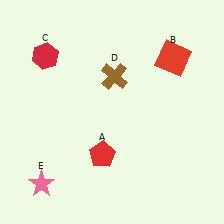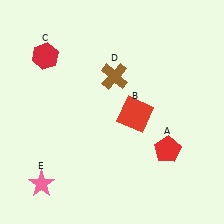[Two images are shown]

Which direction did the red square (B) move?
The red square (B) moved down.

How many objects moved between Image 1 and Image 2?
2 objects moved between the two images.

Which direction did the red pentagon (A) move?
The red pentagon (A) moved right.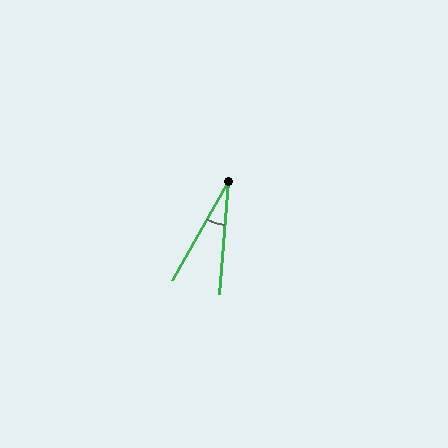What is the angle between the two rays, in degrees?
Approximately 25 degrees.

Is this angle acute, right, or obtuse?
It is acute.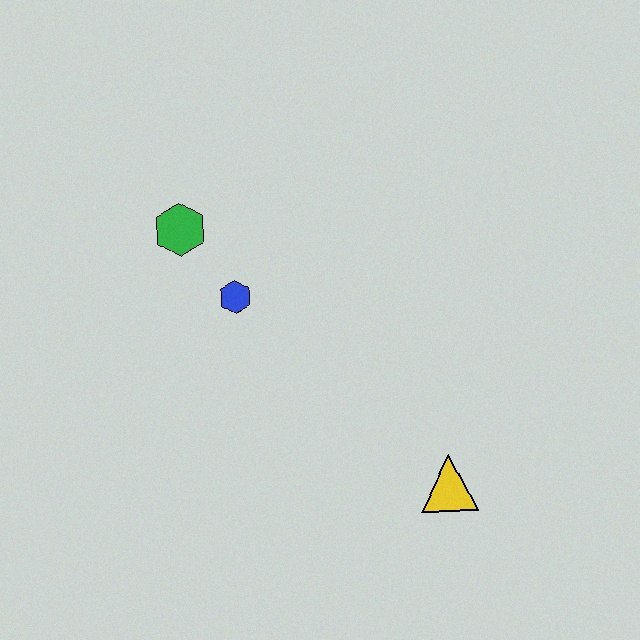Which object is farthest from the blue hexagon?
The yellow triangle is farthest from the blue hexagon.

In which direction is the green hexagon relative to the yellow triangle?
The green hexagon is above the yellow triangle.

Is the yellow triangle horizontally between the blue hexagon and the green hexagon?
No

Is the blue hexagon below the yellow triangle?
No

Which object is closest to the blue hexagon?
The green hexagon is closest to the blue hexagon.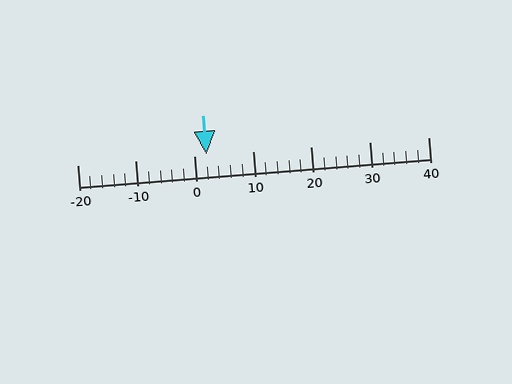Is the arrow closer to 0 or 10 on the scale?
The arrow is closer to 0.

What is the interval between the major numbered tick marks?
The major tick marks are spaced 10 units apart.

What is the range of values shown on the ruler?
The ruler shows values from -20 to 40.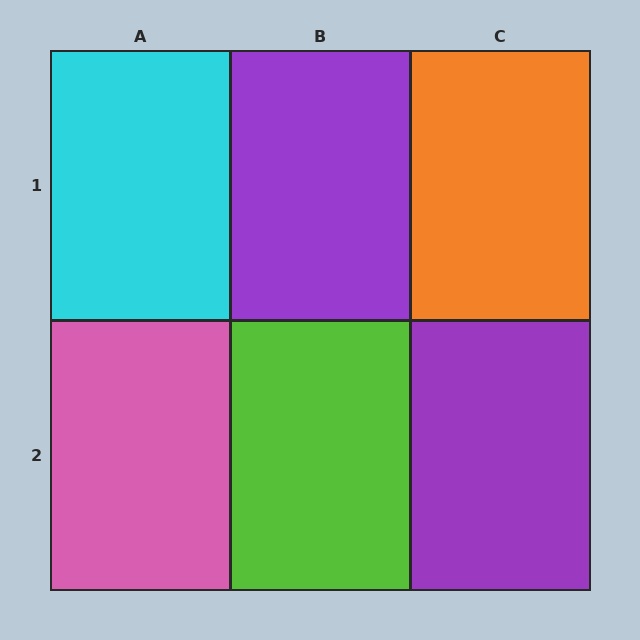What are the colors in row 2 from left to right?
Pink, lime, purple.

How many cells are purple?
2 cells are purple.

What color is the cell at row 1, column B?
Purple.